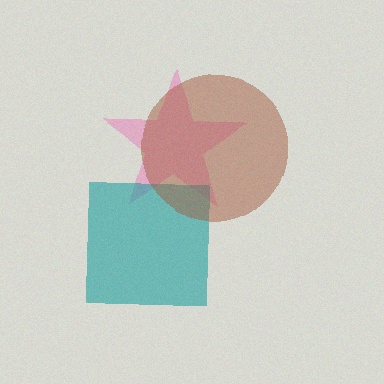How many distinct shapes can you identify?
There are 3 distinct shapes: a pink star, a teal square, a brown circle.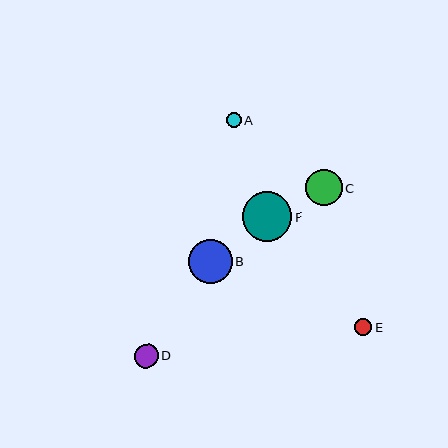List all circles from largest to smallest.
From largest to smallest: F, B, C, D, E, A.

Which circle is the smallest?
Circle A is the smallest with a size of approximately 15 pixels.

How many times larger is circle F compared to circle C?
Circle F is approximately 1.4 times the size of circle C.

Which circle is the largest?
Circle F is the largest with a size of approximately 49 pixels.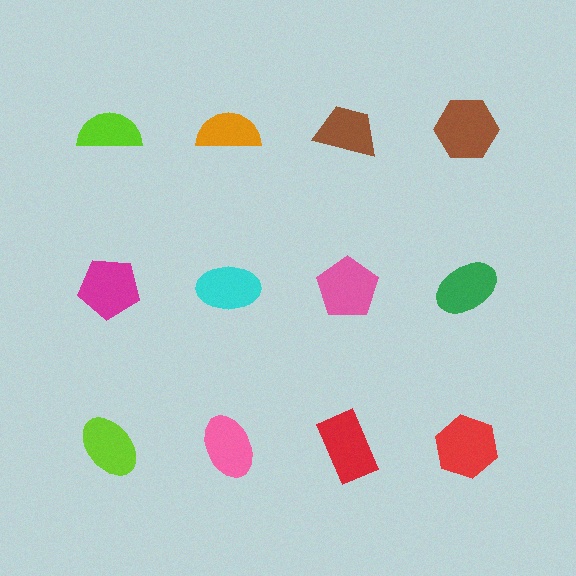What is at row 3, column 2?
A pink ellipse.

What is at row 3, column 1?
A lime ellipse.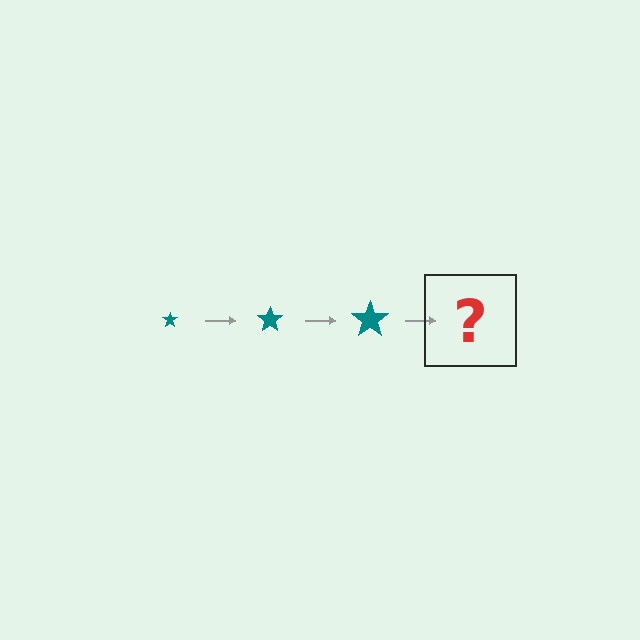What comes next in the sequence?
The next element should be a teal star, larger than the previous one.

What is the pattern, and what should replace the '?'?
The pattern is that the star gets progressively larger each step. The '?' should be a teal star, larger than the previous one.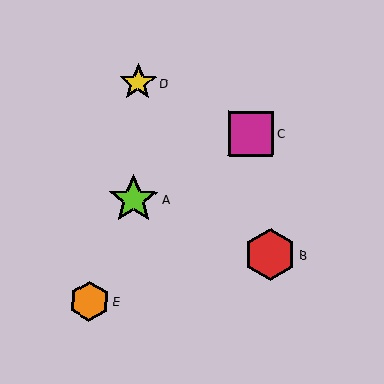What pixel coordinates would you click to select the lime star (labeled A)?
Click at (133, 200) to select the lime star A.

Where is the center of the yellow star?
The center of the yellow star is at (138, 83).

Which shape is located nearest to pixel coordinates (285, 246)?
The red hexagon (labeled B) at (270, 255) is nearest to that location.